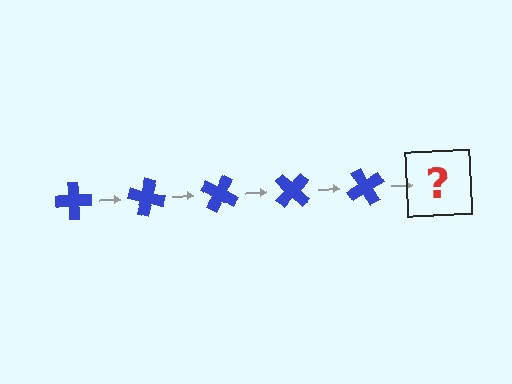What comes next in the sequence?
The next element should be a blue cross rotated 75 degrees.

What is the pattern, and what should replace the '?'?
The pattern is that the cross rotates 15 degrees each step. The '?' should be a blue cross rotated 75 degrees.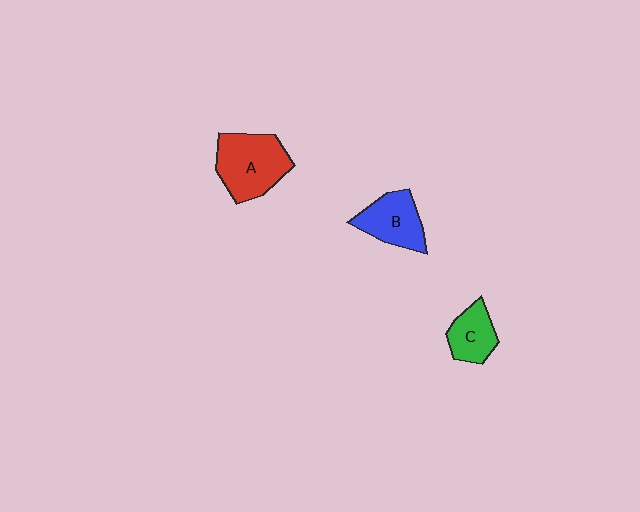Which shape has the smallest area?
Shape C (green).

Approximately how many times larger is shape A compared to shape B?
Approximately 1.4 times.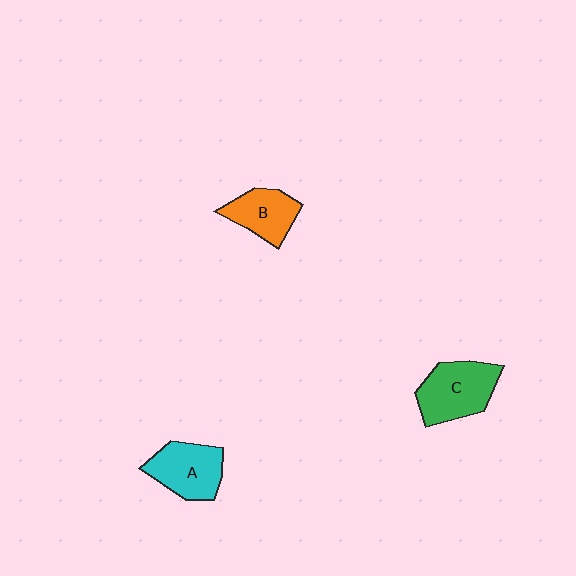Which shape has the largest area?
Shape C (green).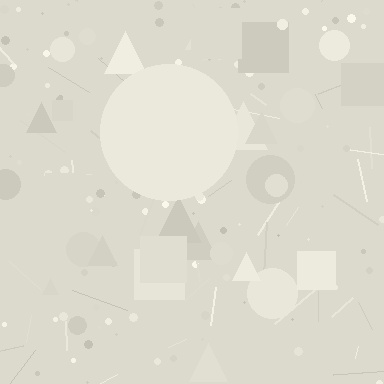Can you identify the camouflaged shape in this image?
The camouflaged shape is a circle.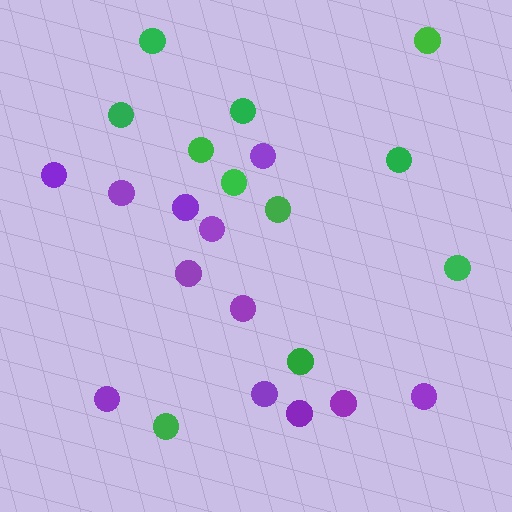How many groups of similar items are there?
There are 2 groups: one group of green circles (11) and one group of purple circles (12).